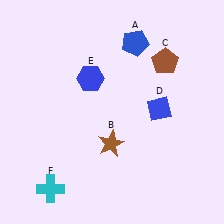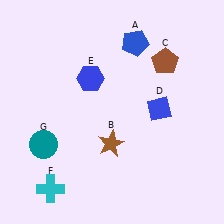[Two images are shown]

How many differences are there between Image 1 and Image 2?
There is 1 difference between the two images.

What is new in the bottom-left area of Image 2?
A teal circle (G) was added in the bottom-left area of Image 2.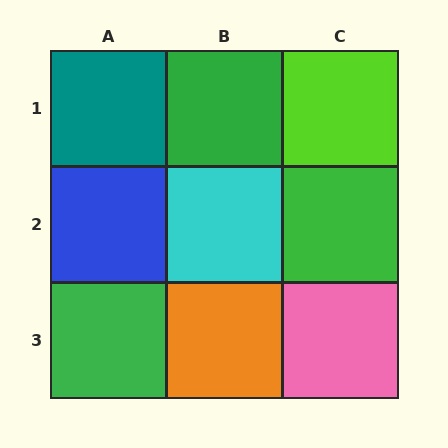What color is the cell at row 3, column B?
Orange.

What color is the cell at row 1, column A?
Teal.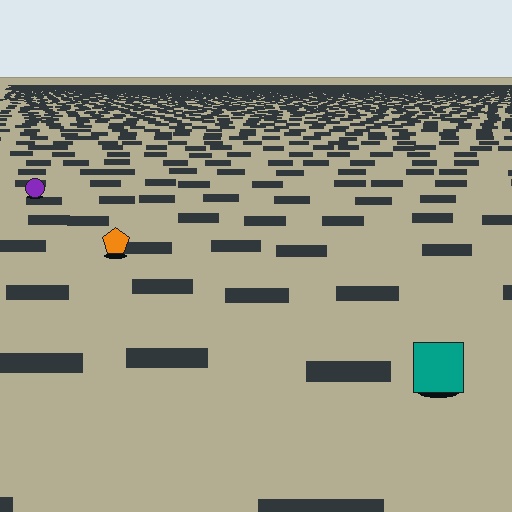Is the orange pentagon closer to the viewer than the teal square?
No. The teal square is closer — you can tell from the texture gradient: the ground texture is coarser near it.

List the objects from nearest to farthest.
From nearest to farthest: the teal square, the orange pentagon, the purple circle.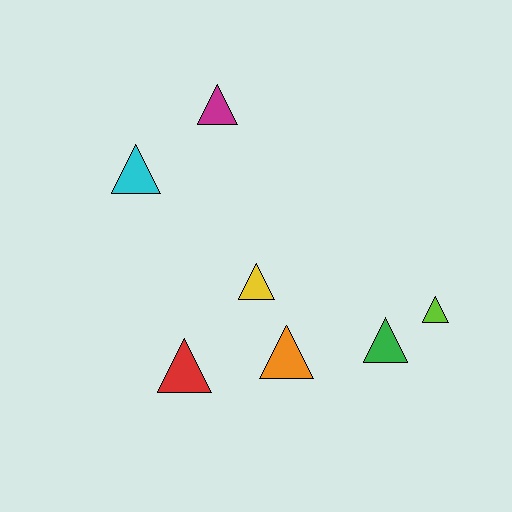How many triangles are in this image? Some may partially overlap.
There are 7 triangles.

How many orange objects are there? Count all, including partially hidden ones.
There is 1 orange object.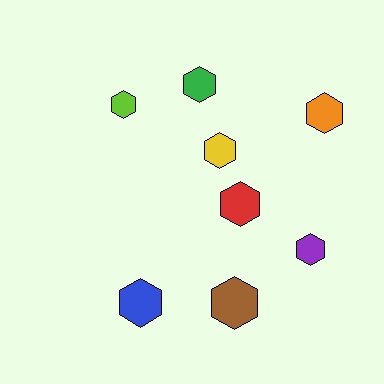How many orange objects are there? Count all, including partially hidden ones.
There is 1 orange object.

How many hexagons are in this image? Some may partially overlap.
There are 8 hexagons.